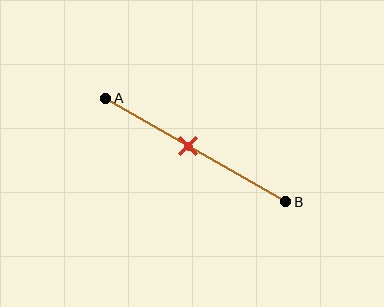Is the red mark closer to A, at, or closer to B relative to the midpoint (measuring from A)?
The red mark is closer to point A than the midpoint of segment AB.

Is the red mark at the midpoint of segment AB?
No, the mark is at about 45% from A, not at the 50% midpoint.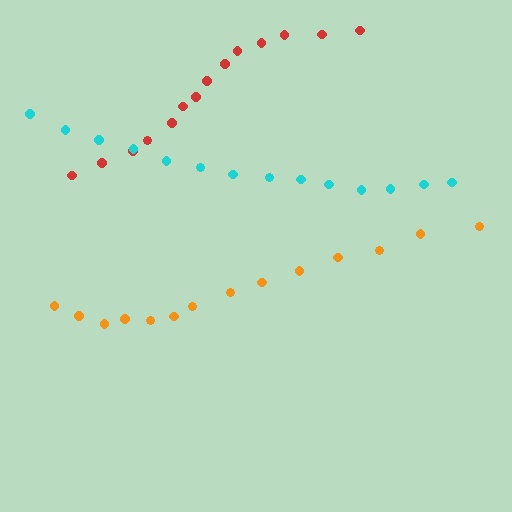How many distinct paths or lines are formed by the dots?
There are 3 distinct paths.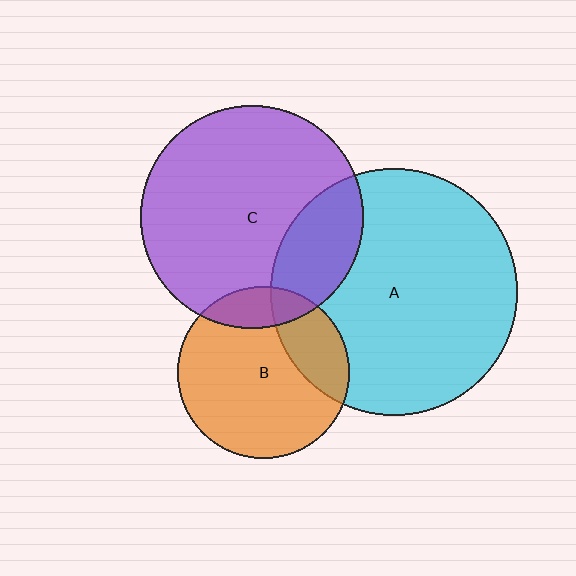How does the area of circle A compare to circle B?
Approximately 2.1 times.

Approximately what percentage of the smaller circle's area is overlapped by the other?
Approximately 15%.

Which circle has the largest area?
Circle A (cyan).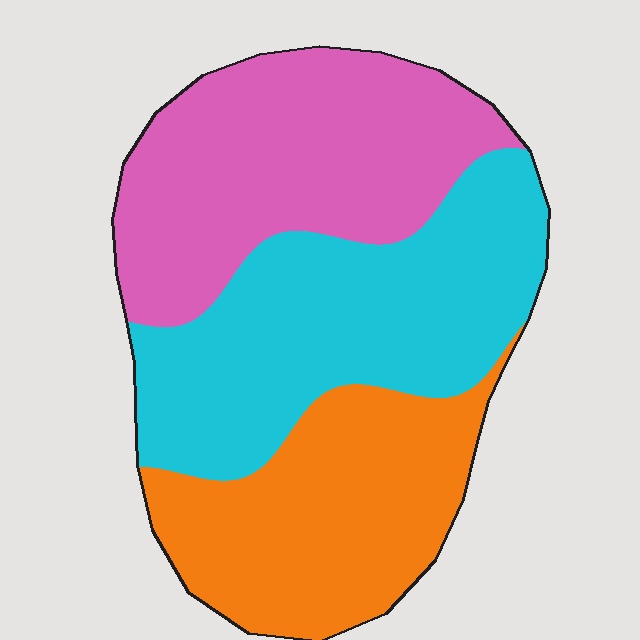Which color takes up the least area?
Orange, at roughly 30%.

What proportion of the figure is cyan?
Cyan takes up about three eighths (3/8) of the figure.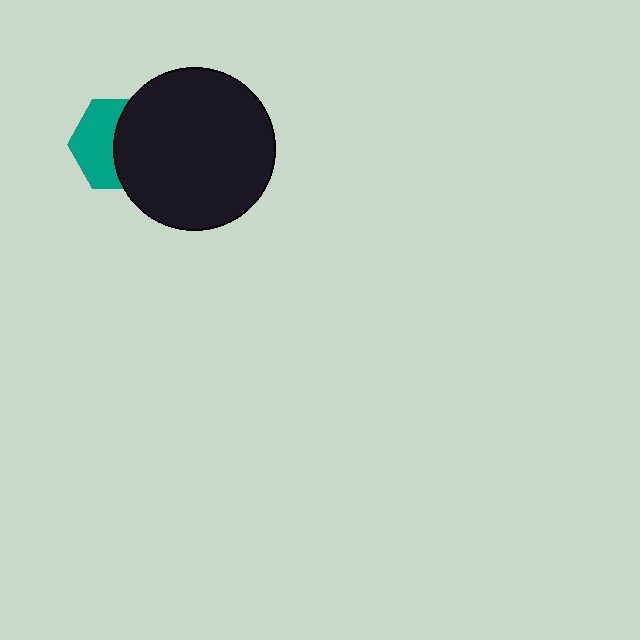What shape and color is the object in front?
The object in front is a black circle.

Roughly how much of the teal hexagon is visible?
About half of it is visible (roughly 49%).